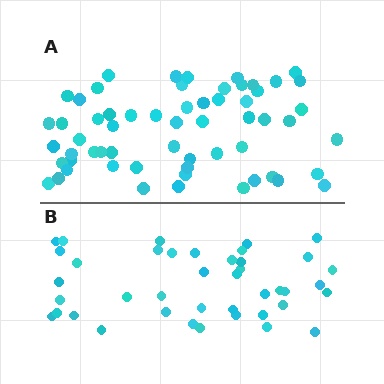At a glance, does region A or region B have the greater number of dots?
Region A (the top region) has more dots.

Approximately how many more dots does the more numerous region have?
Region A has approximately 20 more dots than region B.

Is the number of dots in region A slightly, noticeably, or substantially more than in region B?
Region A has substantially more. The ratio is roughly 1.5 to 1.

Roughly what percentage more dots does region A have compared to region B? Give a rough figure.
About 45% more.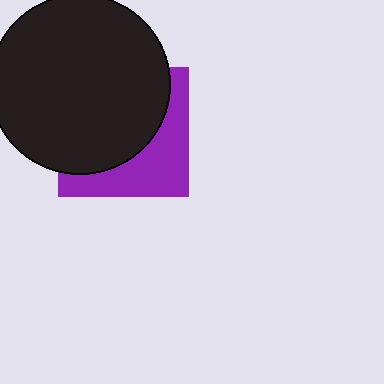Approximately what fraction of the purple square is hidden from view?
Roughly 61% of the purple square is hidden behind the black circle.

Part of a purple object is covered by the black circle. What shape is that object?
It is a square.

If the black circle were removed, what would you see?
You would see the complete purple square.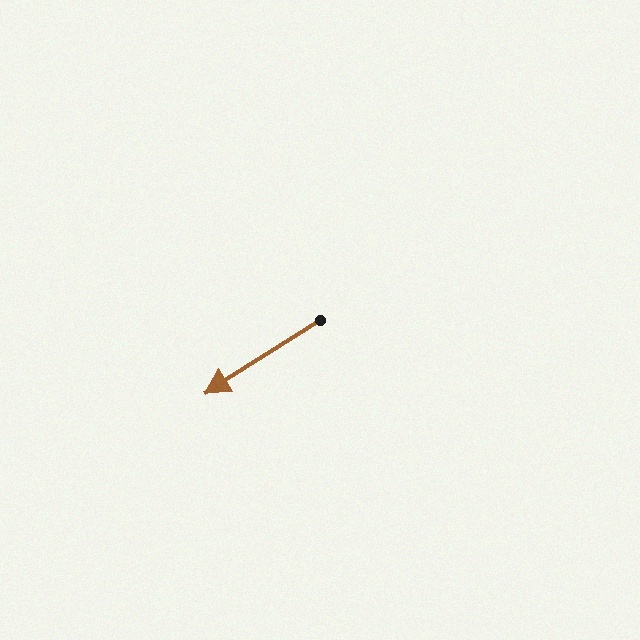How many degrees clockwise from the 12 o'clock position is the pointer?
Approximately 237 degrees.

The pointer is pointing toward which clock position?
Roughly 8 o'clock.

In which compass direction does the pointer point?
Southwest.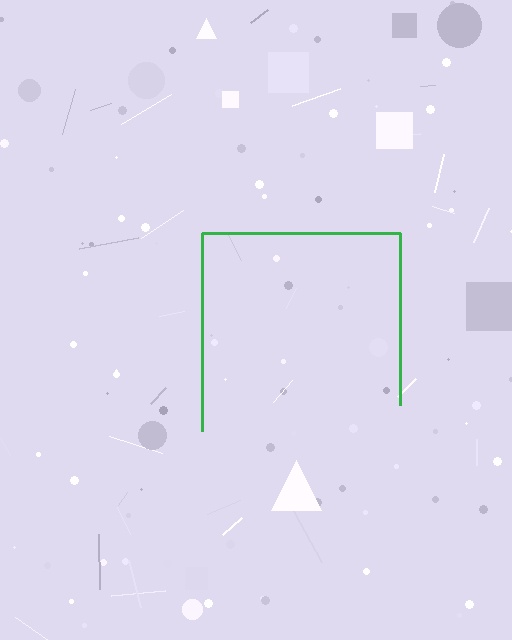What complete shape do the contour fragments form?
The contour fragments form a square.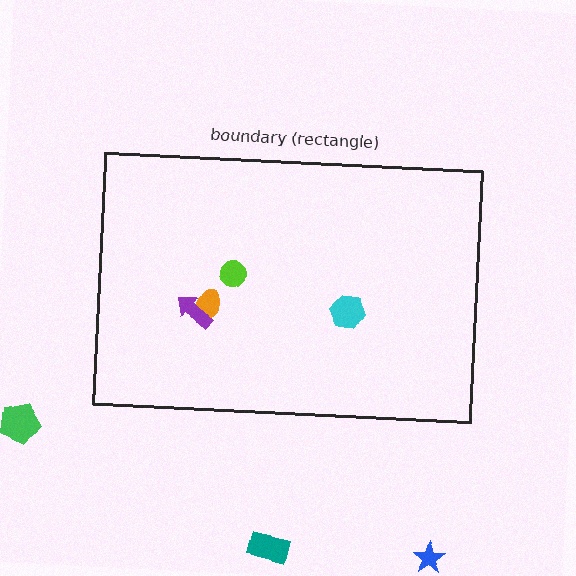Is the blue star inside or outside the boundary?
Outside.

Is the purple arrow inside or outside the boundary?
Inside.